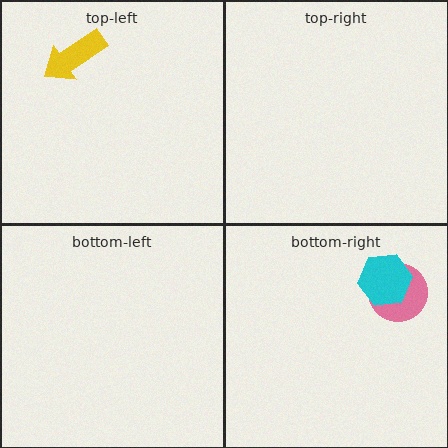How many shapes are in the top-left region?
1.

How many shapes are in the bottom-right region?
2.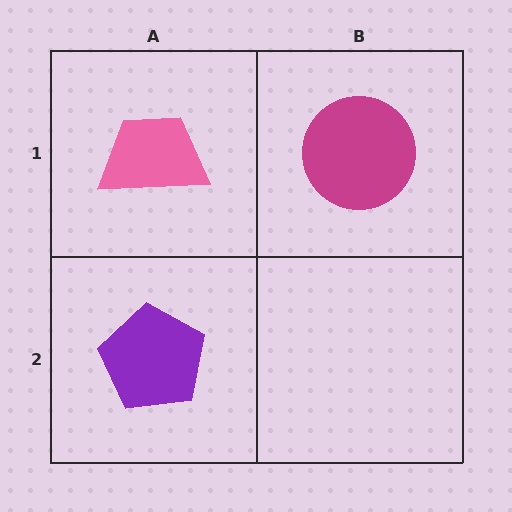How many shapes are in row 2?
1 shape.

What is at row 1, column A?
A pink trapezoid.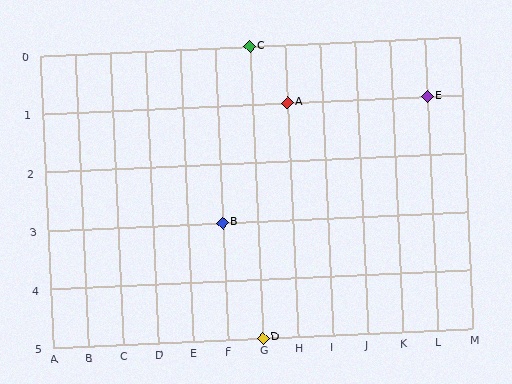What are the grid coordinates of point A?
Point A is at grid coordinates (H, 1).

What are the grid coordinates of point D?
Point D is at grid coordinates (G, 5).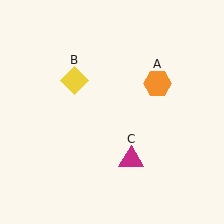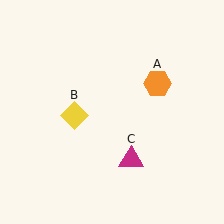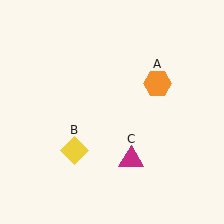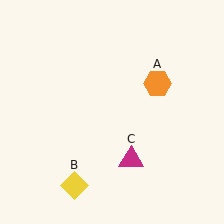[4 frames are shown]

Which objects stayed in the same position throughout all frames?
Orange hexagon (object A) and magenta triangle (object C) remained stationary.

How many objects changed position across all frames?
1 object changed position: yellow diamond (object B).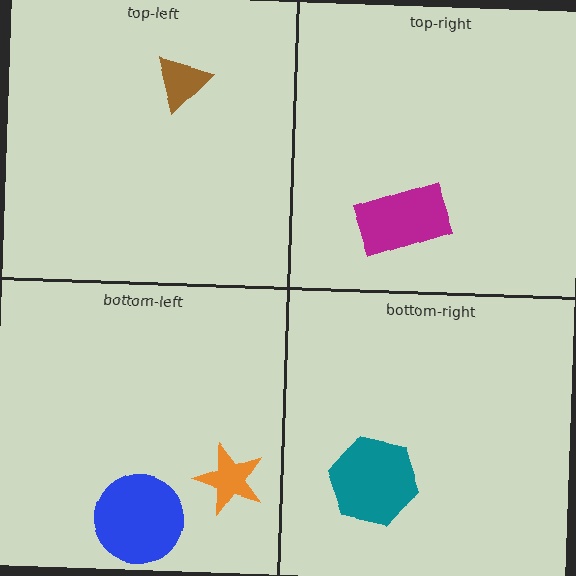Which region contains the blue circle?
The bottom-left region.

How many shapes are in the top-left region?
1.